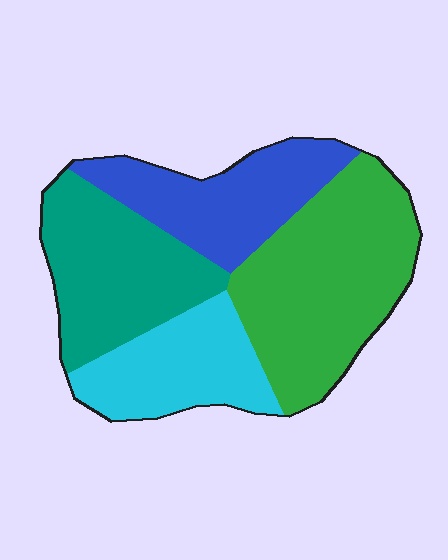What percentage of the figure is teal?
Teal takes up about one quarter (1/4) of the figure.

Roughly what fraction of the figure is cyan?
Cyan covers 19% of the figure.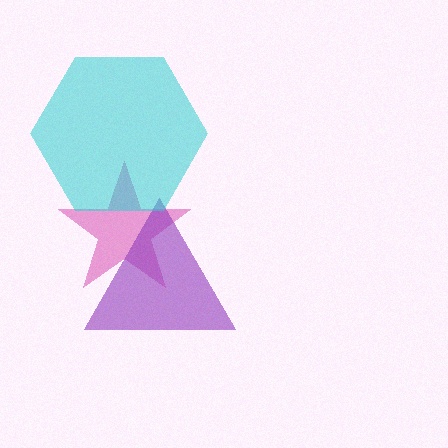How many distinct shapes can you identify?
There are 3 distinct shapes: a magenta star, a purple triangle, a cyan hexagon.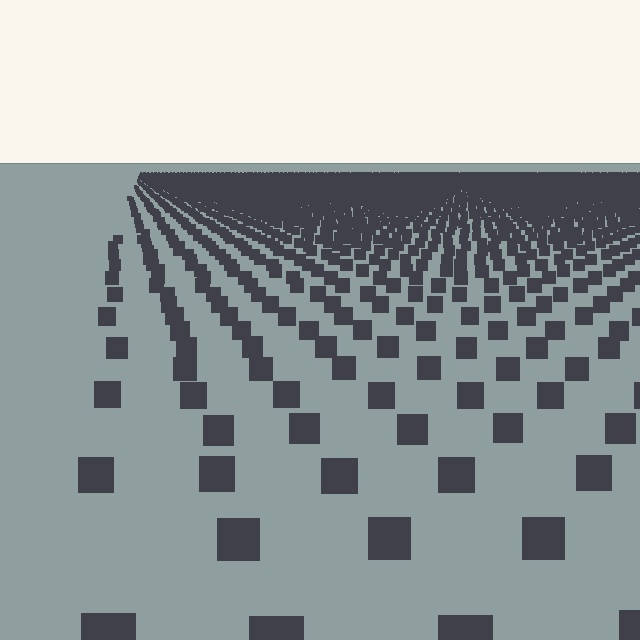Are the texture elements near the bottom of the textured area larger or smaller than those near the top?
Larger. Near the bottom, elements are closer to the viewer and appear at a bigger on-screen size.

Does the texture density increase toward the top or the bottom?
Density increases toward the top.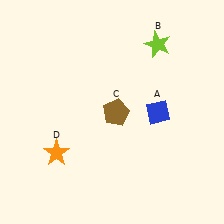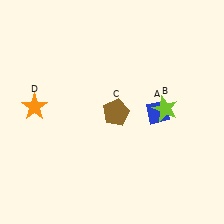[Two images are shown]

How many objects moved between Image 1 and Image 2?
2 objects moved between the two images.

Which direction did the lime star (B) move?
The lime star (B) moved down.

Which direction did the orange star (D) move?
The orange star (D) moved up.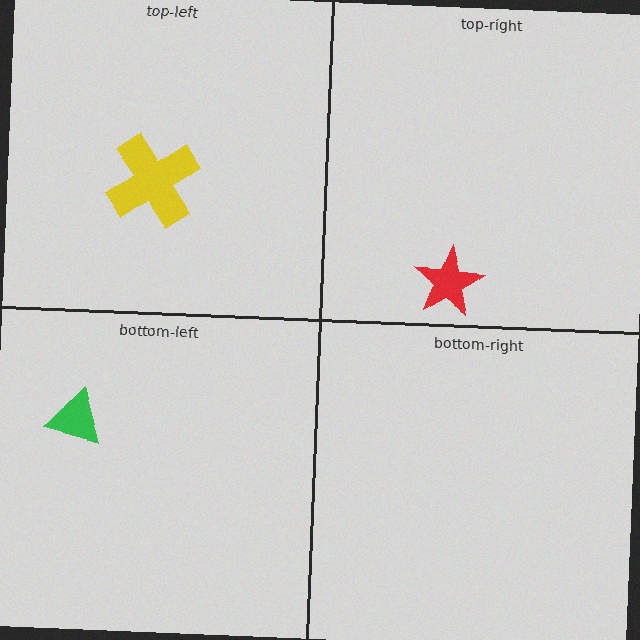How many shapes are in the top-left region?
1.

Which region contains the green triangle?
The bottom-left region.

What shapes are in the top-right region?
The red star.